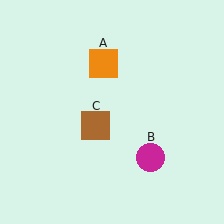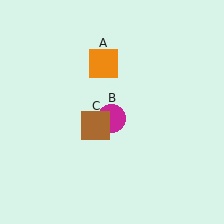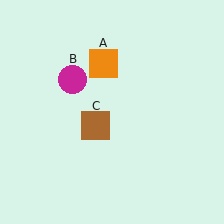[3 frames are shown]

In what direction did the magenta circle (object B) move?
The magenta circle (object B) moved up and to the left.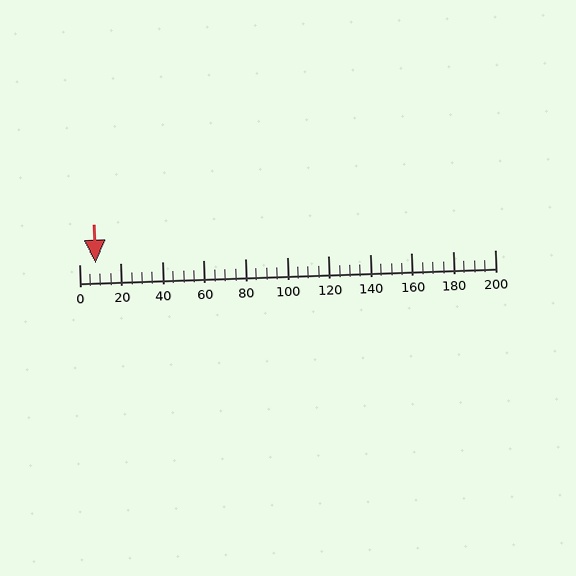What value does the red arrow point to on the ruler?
The red arrow points to approximately 8.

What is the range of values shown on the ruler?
The ruler shows values from 0 to 200.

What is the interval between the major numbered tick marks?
The major tick marks are spaced 20 units apart.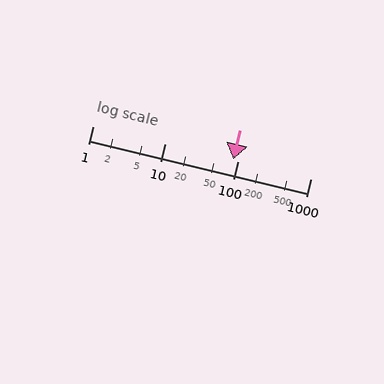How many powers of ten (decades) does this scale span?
The scale spans 3 decades, from 1 to 1000.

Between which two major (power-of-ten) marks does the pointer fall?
The pointer is between 10 and 100.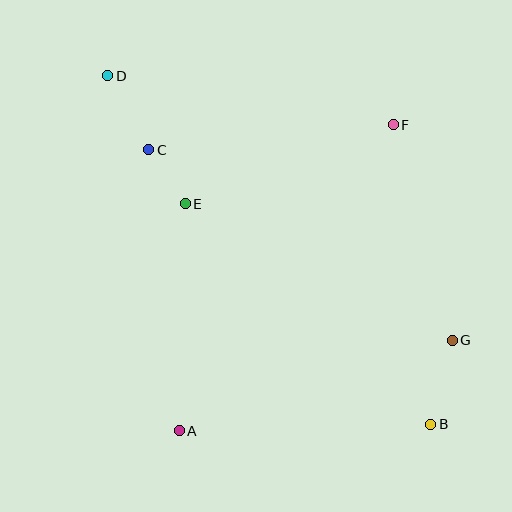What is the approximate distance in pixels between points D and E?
The distance between D and E is approximately 149 pixels.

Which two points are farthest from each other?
Points B and D are farthest from each other.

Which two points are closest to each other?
Points C and E are closest to each other.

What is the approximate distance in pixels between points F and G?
The distance between F and G is approximately 223 pixels.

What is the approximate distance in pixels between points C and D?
The distance between C and D is approximately 85 pixels.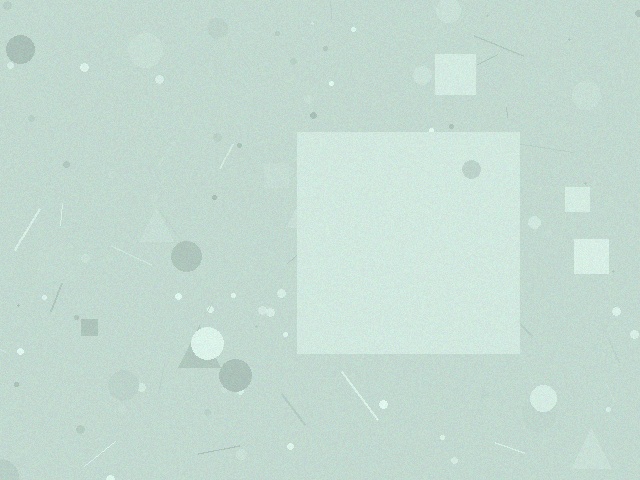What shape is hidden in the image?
A square is hidden in the image.